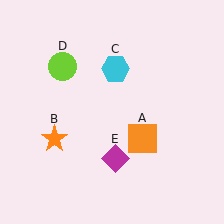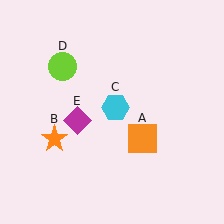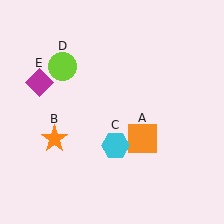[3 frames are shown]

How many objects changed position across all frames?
2 objects changed position: cyan hexagon (object C), magenta diamond (object E).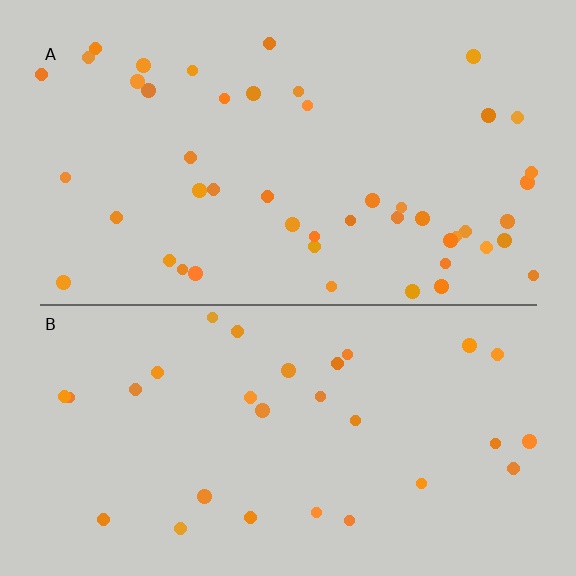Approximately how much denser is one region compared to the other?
Approximately 1.6× — region A over region B.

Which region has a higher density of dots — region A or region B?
A (the top).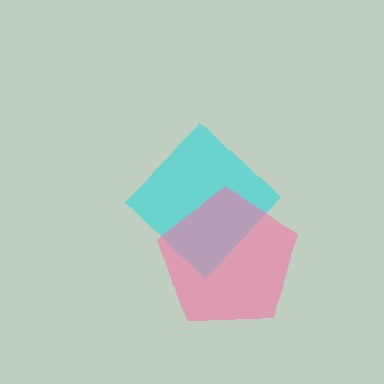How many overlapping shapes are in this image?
There are 2 overlapping shapes in the image.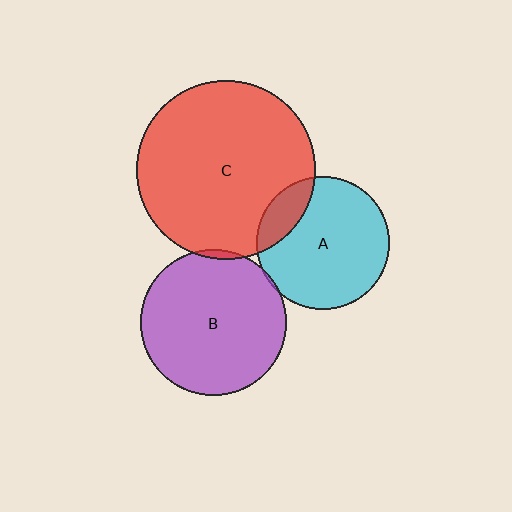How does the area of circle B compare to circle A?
Approximately 1.2 times.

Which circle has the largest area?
Circle C (red).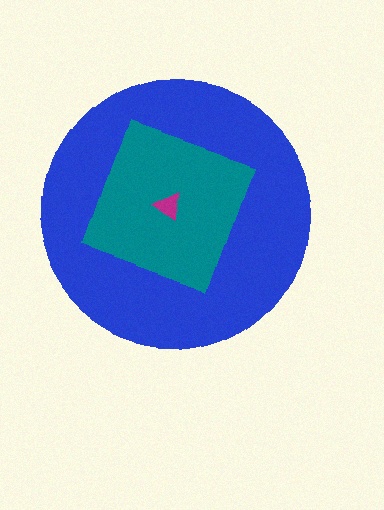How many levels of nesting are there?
3.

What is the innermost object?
The magenta triangle.